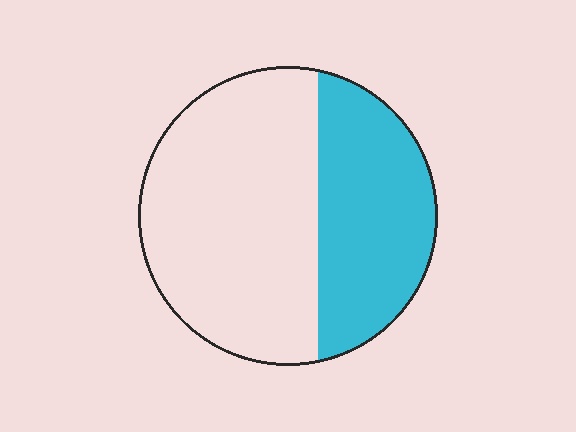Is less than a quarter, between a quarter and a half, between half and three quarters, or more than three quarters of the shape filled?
Between a quarter and a half.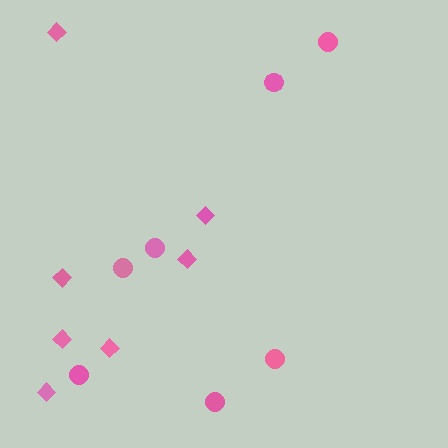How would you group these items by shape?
There are 2 groups: one group of diamonds (7) and one group of circles (7).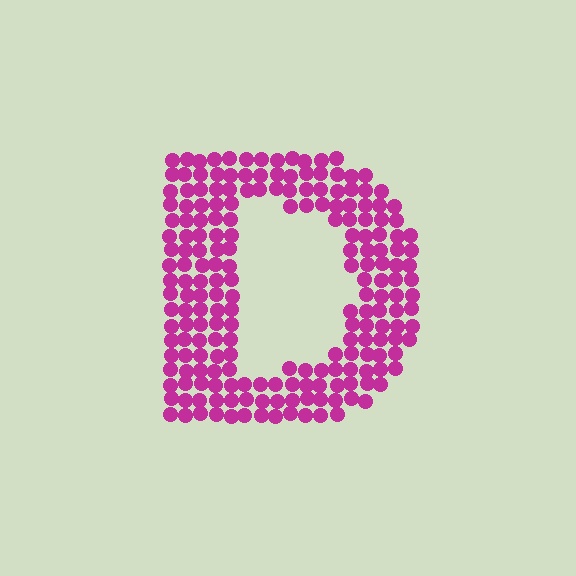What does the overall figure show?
The overall figure shows the letter D.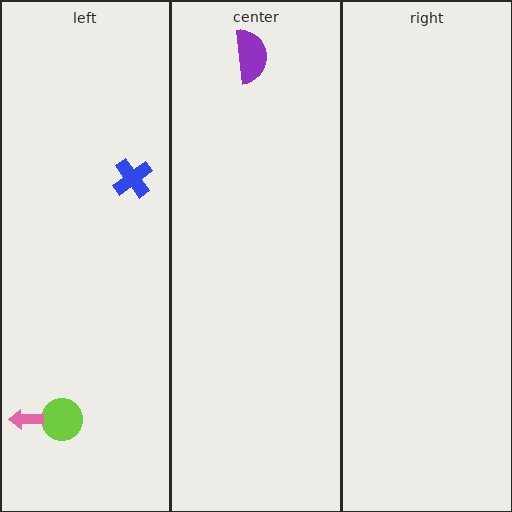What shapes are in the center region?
The purple semicircle.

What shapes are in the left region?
The blue cross, the lime circle, the pink arrow.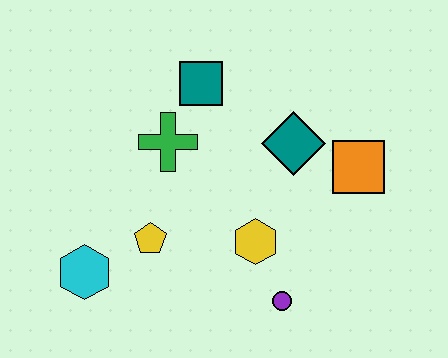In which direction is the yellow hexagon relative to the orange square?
The yellow hexagon is to the left of the orange square.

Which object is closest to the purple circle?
The yellow hexagon is closest to the purple circle.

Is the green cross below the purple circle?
No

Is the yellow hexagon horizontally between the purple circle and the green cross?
Yes